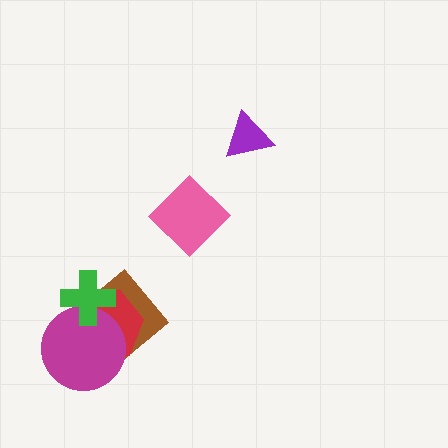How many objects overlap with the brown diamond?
3 objects overlap with the brown diamond.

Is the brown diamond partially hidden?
Yes, it is partially covered by another shape.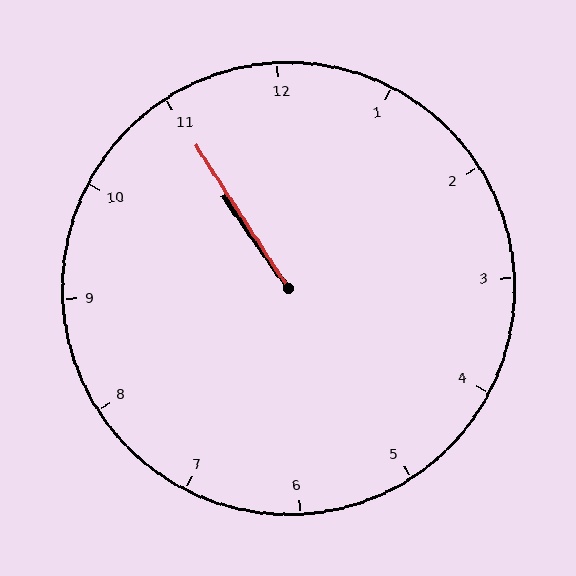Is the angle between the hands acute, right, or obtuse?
It is acute.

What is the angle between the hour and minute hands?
Approximately 2 degrees.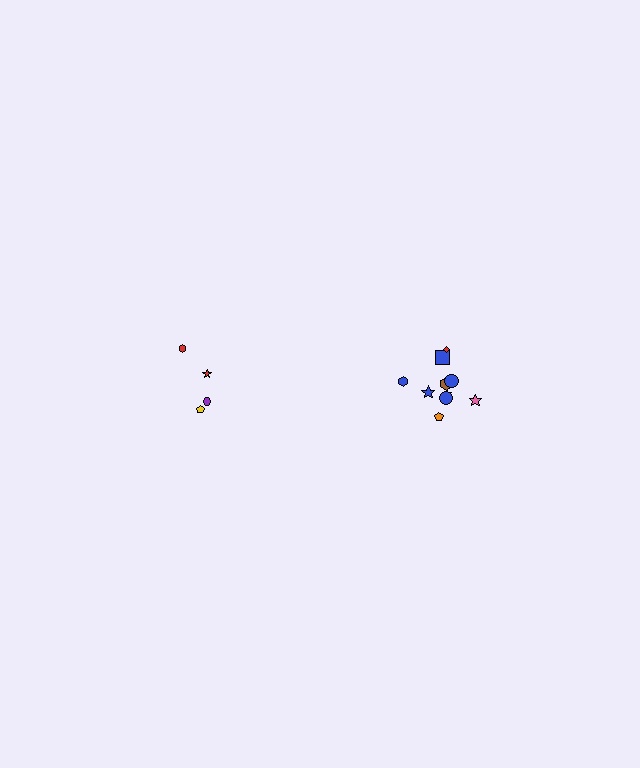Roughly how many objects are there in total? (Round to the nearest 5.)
Roughly 15 objects in total.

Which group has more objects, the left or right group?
The right group.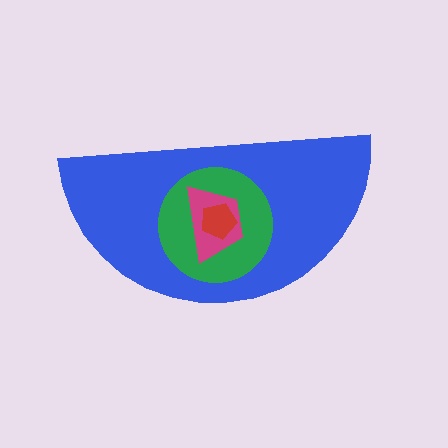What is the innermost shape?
The red pentagon.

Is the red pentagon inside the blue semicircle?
Yes.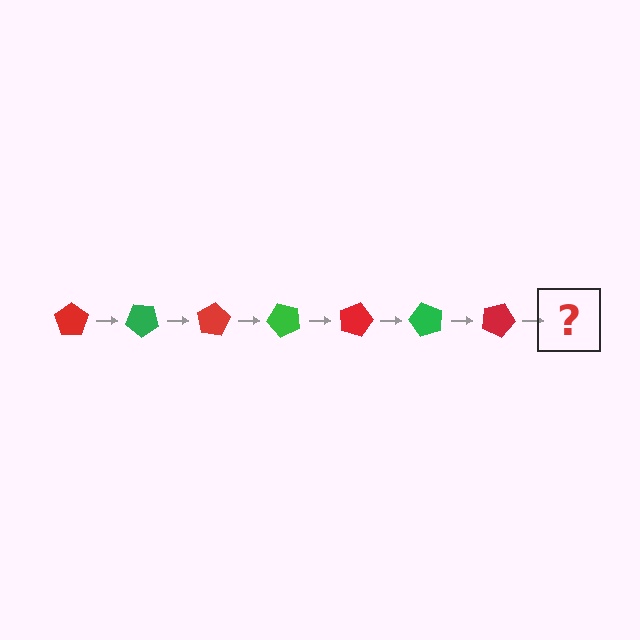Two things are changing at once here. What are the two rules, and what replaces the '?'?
The two rules are that it rotates 40 degrees each step and the color cycles through red and green. The '?' should be a green pentagon, rotated 280 degrees from the start.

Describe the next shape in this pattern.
It should be a green pentagon, rotated 280 degrees from the start.